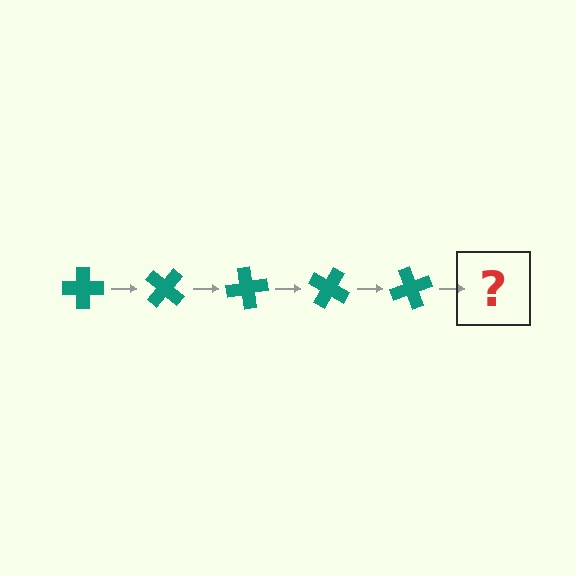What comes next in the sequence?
The next element should be a teal cross rotated 200 degrees.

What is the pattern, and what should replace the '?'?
The pattern is that the cross rotates 40 degrees each step. The '?' should be a teal cross rotated 200 degrees.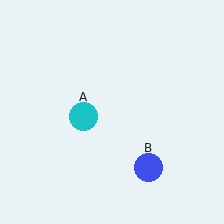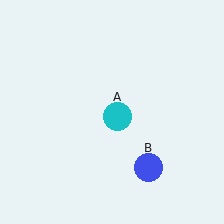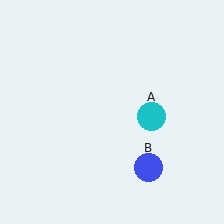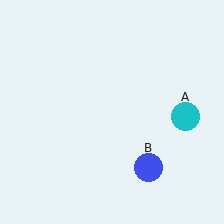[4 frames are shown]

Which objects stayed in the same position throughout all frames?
Blue circle (object B) remained stationary.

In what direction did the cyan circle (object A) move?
The cyan circle (object A) moved right.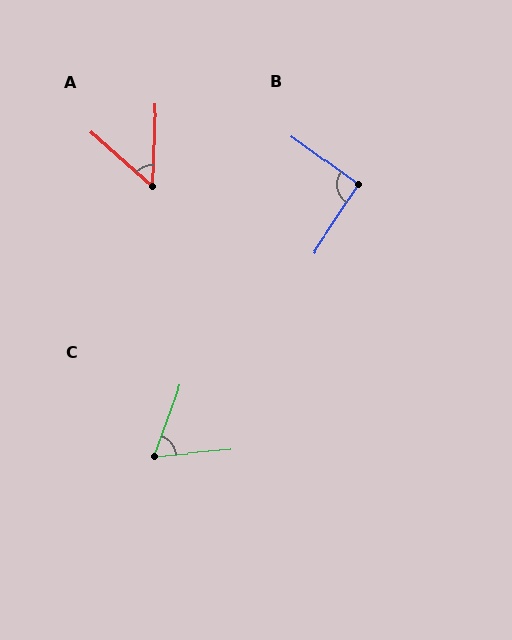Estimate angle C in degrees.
Approximately 65 degrees.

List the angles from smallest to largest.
A (51°), C (65°), B (92°).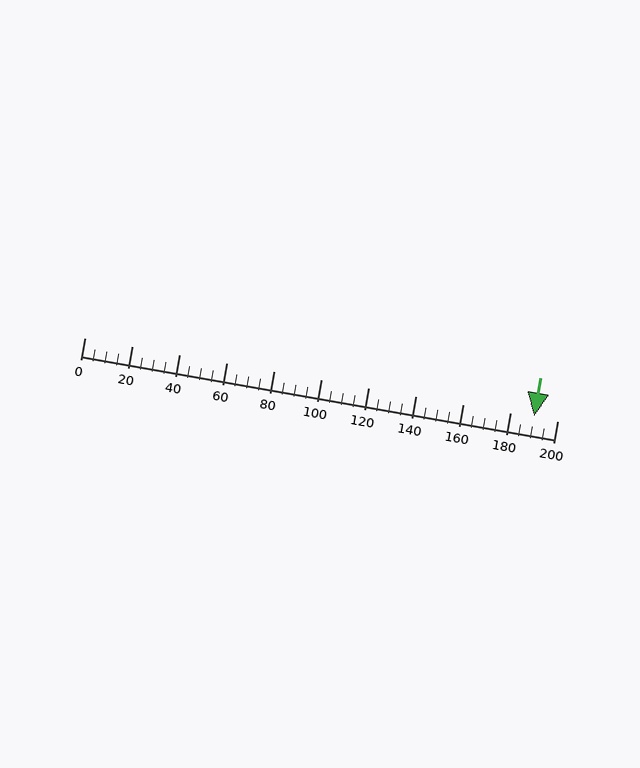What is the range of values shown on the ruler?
The ruler shows values from 0 to 200.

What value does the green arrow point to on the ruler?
The green arrow points to approximately 190.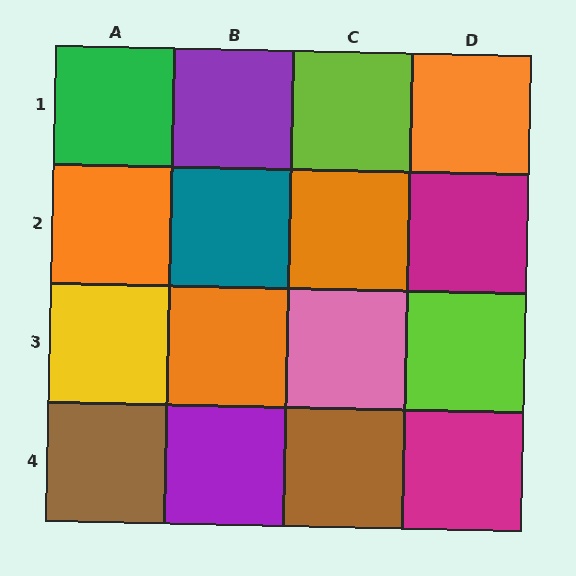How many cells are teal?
1 cell is teal.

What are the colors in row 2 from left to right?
Orange, teal, orange, magenta.